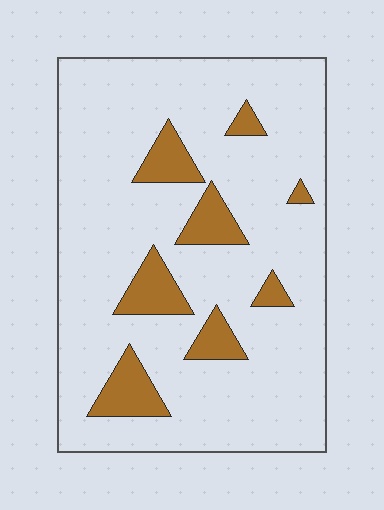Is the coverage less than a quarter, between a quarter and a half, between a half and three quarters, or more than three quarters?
Less than a quarter.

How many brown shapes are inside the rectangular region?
8.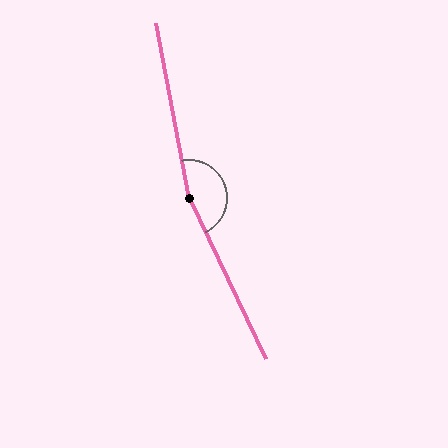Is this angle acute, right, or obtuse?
It is obtuse.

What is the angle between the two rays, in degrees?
Approximately 165 degrees.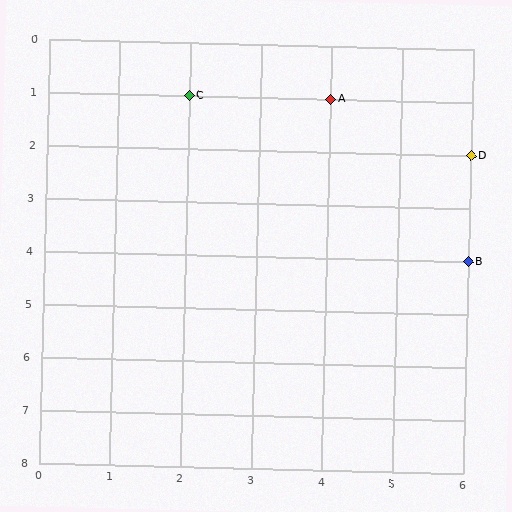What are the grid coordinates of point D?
Point D is at grid coordinates (6, 2).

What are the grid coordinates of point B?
Point B is at grid coordinates (6, 4).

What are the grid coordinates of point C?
Point C is at grid coordinates (2, 1).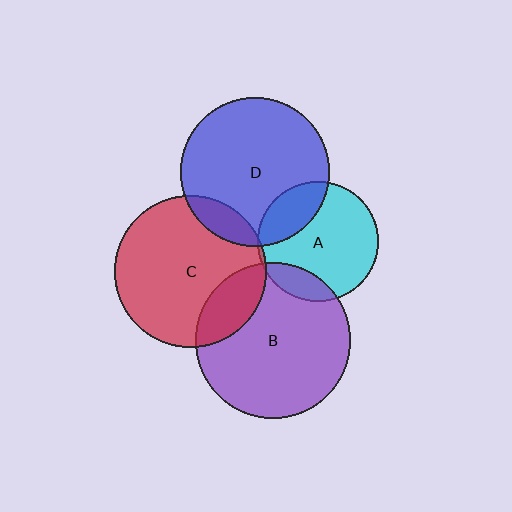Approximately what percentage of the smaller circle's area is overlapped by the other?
Approximately 25%.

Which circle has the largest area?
Circle B (purple).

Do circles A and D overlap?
Yes.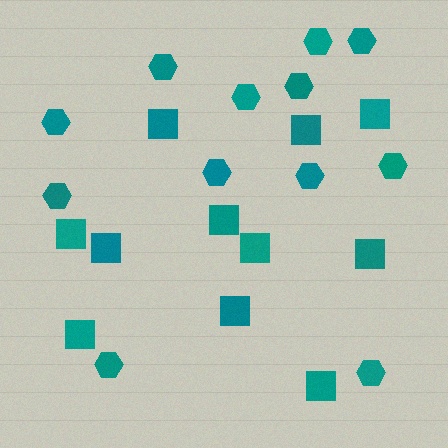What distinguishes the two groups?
There are 2 groups: one group of squares (11) and one group of hexagons (12).